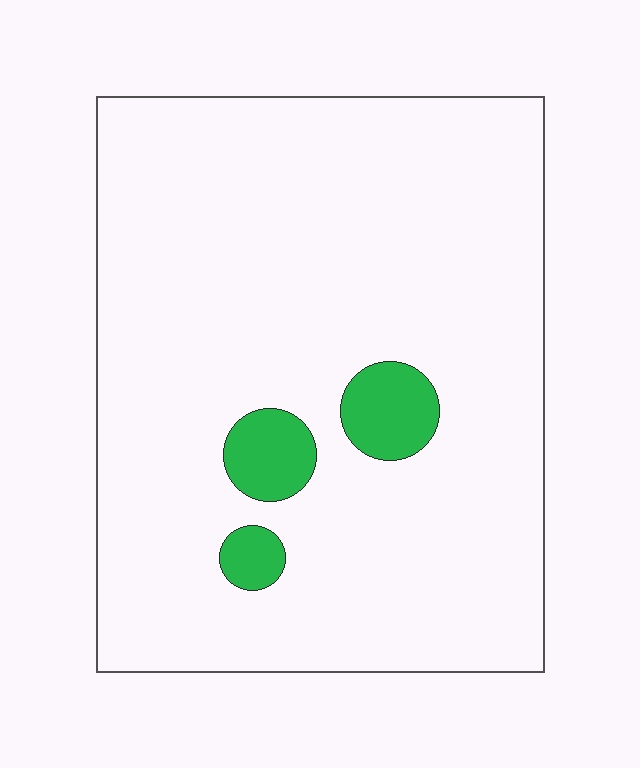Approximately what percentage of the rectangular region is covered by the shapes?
Approximately 5%.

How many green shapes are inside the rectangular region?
3.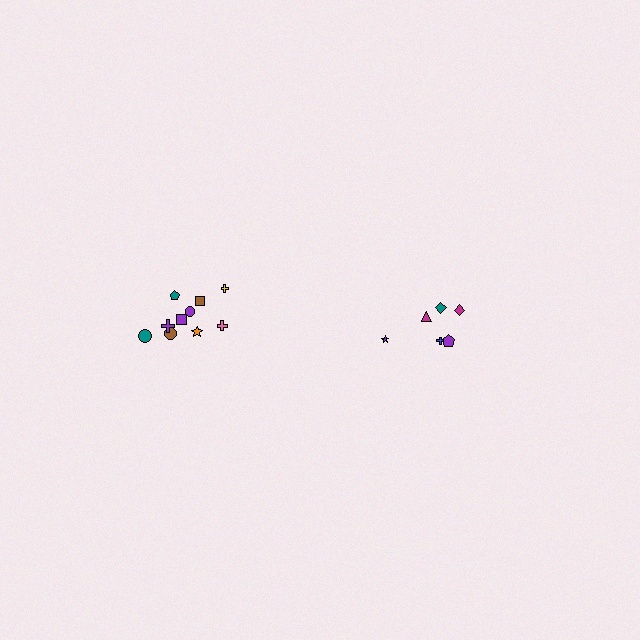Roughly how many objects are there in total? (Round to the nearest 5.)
Roughly 15 objects in total.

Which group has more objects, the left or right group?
The left group.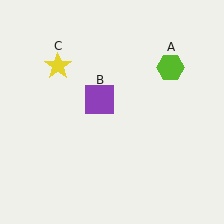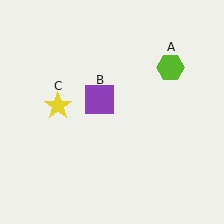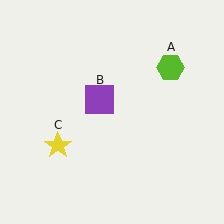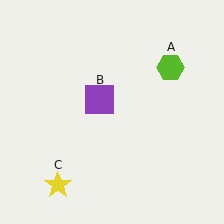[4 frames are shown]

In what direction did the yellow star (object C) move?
The yellow star (object C) moved down.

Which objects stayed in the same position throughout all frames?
Lime hexagon (object A) and purple square (object B) remained stationary.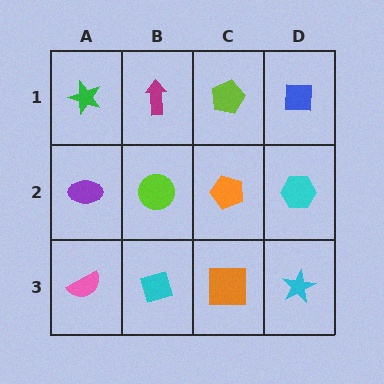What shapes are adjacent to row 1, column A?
A purple ellipse (row 2, column A), a magenta arrow (row 1, column B).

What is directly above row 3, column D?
A cyan hexagon.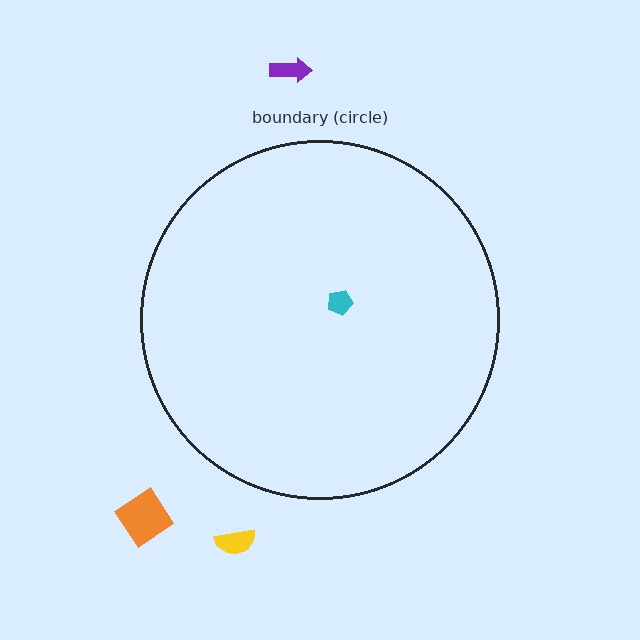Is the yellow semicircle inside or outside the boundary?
Outside.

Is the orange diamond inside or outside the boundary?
Outside.